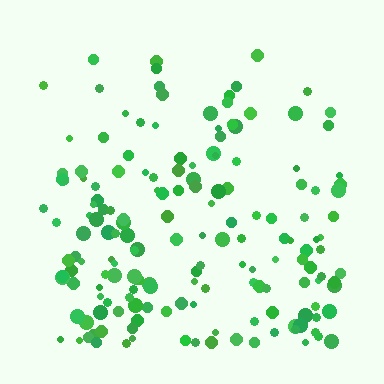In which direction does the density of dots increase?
From top to bottom, with the bottom side densest.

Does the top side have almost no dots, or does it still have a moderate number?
Still a moderate number, just noticeably fewer than the bottom.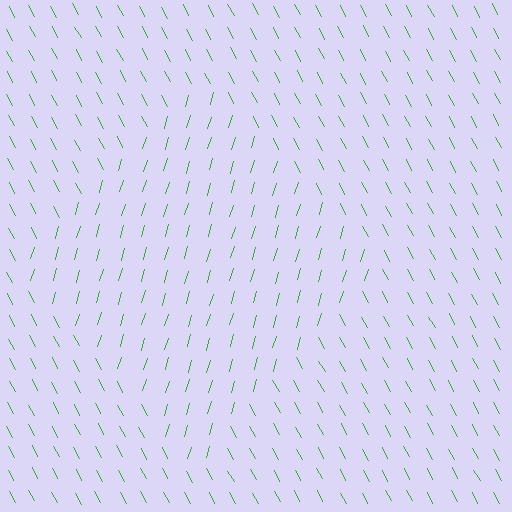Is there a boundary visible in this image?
Yes, there is a texture boundary formed by a change in line orientation.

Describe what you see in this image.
The image is filled with small green line segments. A diamond region in the image has lines oriented differently from the surrounding lines, creating a visible texture boundary.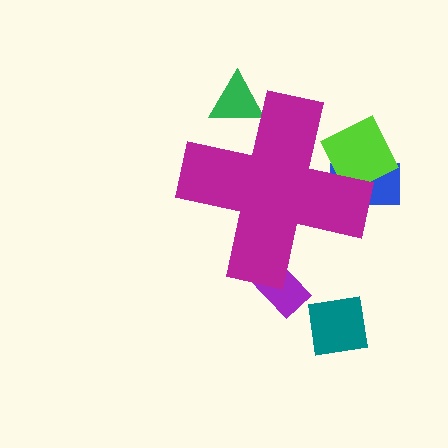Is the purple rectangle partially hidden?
Yes, the purple rectangle is partially hidden behind the magenta cross.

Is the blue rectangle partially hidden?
Yes, the blue rectangle is partially hidden behind the magenta cross.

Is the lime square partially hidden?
Yes, the lime square is partially hidden behind the magenta cross.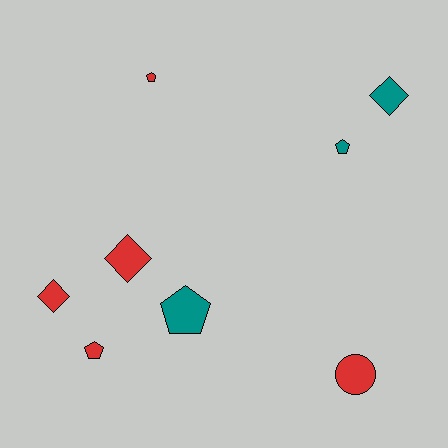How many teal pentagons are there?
There are 2 teal pentagons.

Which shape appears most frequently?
Pentagon, with 4 objects.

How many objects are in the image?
There are 8 objects.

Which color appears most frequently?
Red, with 5 objects.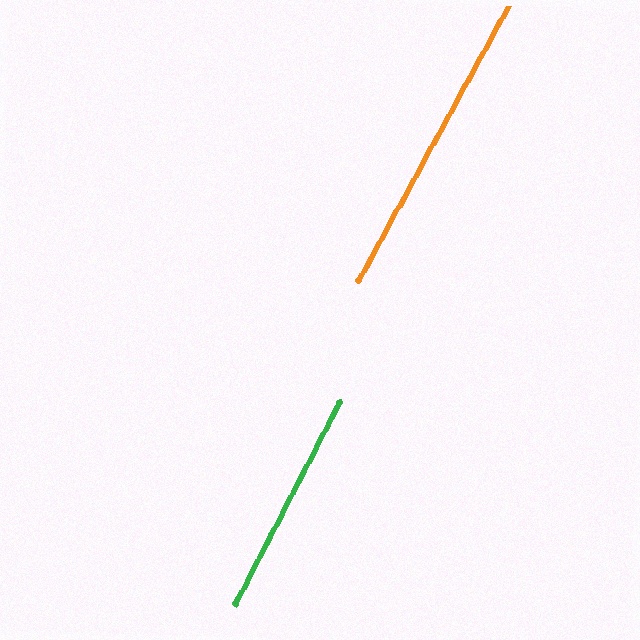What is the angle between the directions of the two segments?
Approximately 1 degree.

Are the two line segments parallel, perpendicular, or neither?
Parallel — their directions differ by only 1.1°.